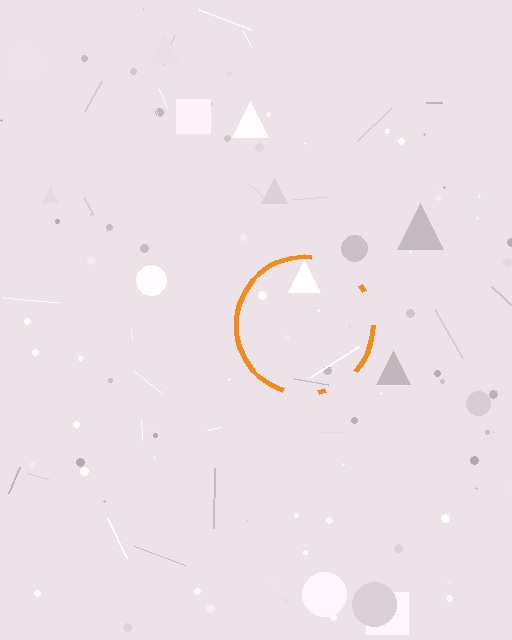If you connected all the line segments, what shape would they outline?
They would outline a circle.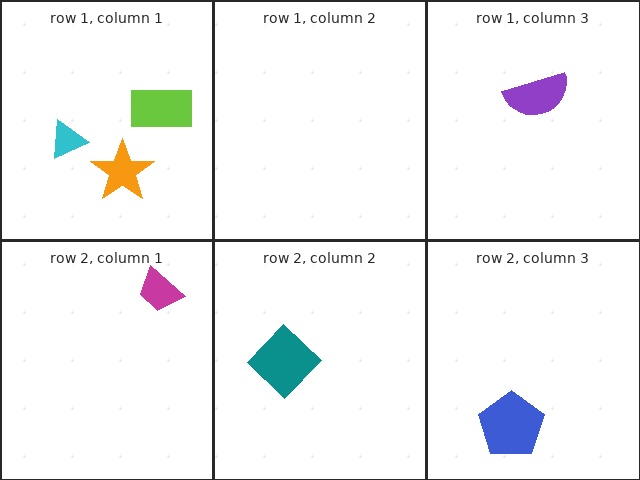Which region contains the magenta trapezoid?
The row 2, column 1 region.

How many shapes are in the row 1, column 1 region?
3.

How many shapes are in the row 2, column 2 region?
1.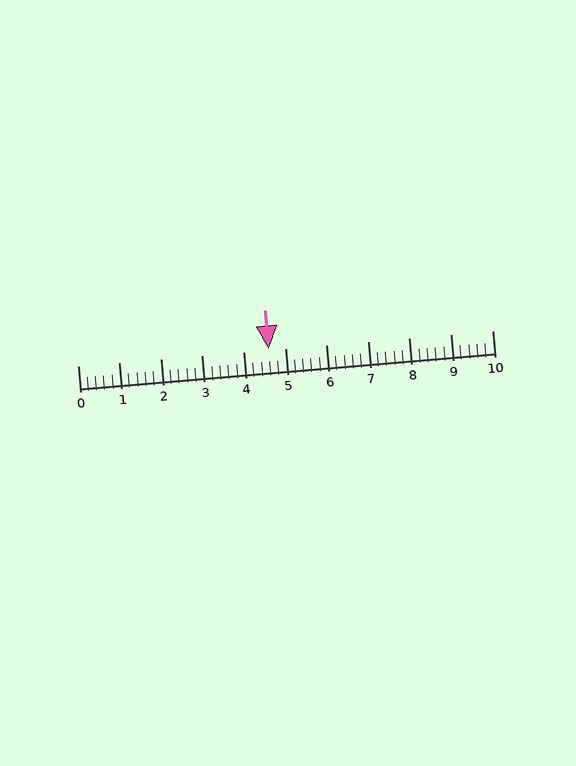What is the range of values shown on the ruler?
The ruler shows values from 0 to 10.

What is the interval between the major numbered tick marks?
The major tick marks are spaced 1 units apart.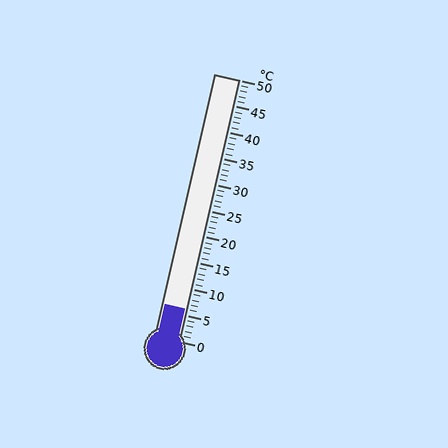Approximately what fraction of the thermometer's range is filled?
The thermometer is filled to approximately 10% of its range.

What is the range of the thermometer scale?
The thermometer scale ranges from 0°C to 50°C.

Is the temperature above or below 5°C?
The temperature is above 5°C.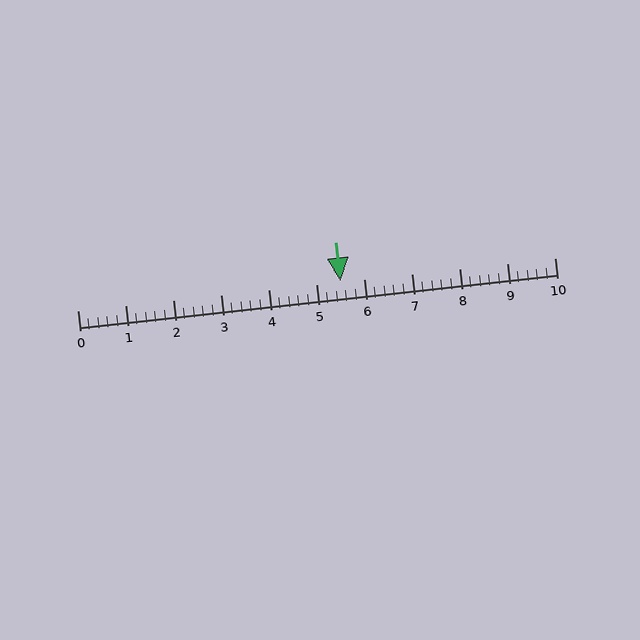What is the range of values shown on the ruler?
The ruler shows values from 0 to 10.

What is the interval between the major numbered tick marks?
The major tick marks are spaced 1 units apart.